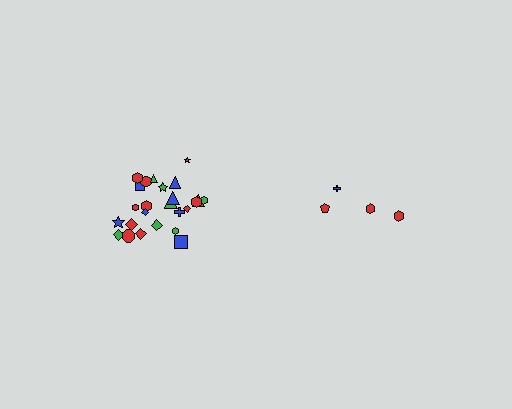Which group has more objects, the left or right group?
The left group.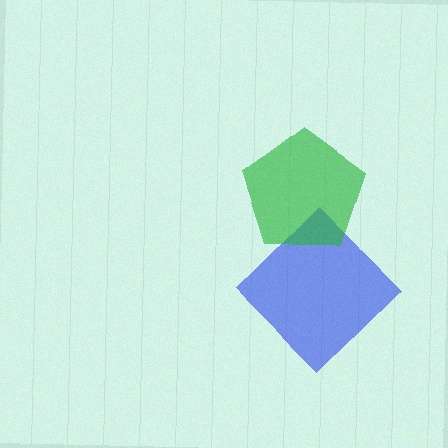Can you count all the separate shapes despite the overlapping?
Yes, there are 2 separate shapes.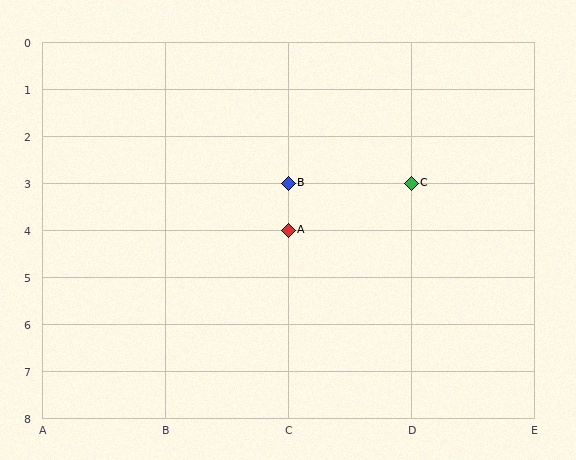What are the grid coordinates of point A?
Point A is at grid coordinates (C, 4).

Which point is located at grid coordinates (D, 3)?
Point C is at (D, 3).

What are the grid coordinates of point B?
Point B is at grid coordinates (C, 3).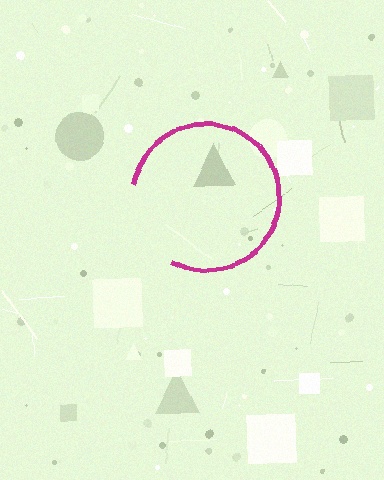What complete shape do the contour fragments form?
The contour fragments form a circle.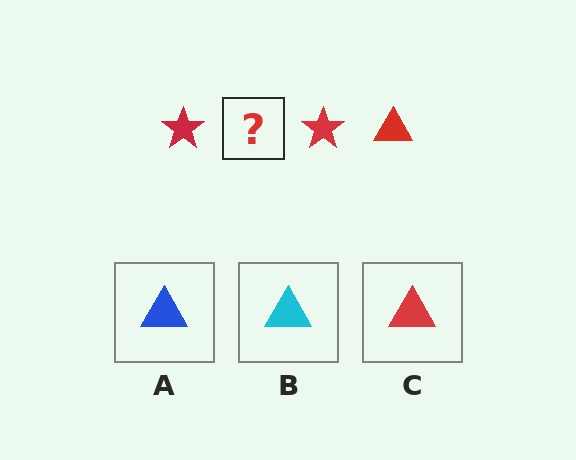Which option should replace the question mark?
Option C.